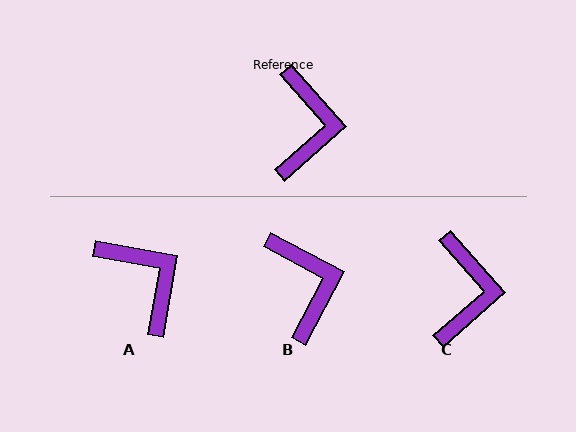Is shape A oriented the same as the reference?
No, it is off by about 38 degrees.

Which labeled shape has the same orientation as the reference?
C.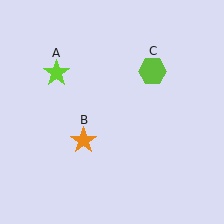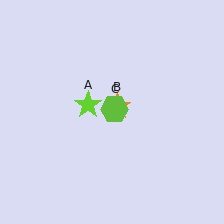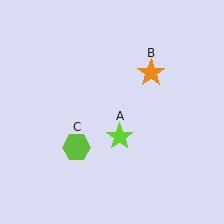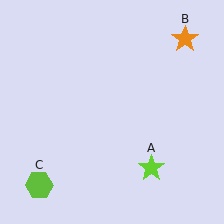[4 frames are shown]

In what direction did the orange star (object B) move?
The orange star (object B) moved up and to the right.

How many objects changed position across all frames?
3 objects changed position: lime star (object A), orange star (object B), lime hexagon (object C).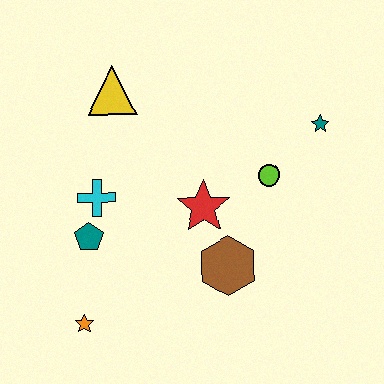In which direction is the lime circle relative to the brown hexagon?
The lime circle is above the brown hexagon.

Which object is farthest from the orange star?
The teal star is farthest from the orange star.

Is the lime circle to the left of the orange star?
No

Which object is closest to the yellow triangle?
The cyan cross is closest to the yellow triangle.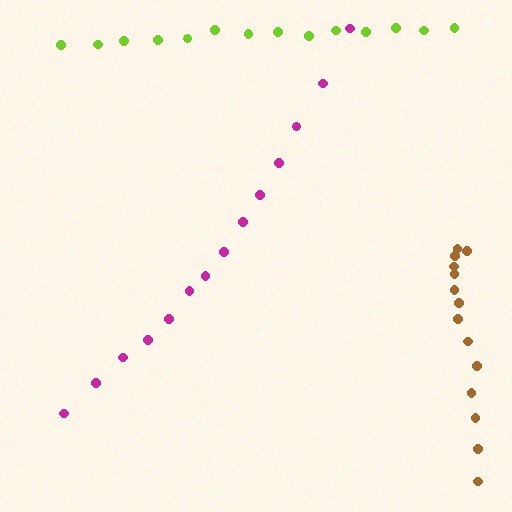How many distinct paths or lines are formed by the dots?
There are 3 distinct paths.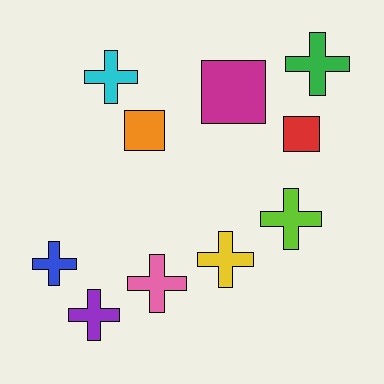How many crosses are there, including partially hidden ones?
There are 7 crosses.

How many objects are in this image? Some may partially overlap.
There are 10 objects.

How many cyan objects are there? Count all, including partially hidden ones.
There is 1 cyan object.